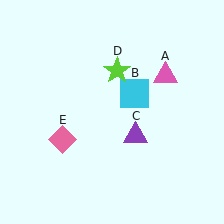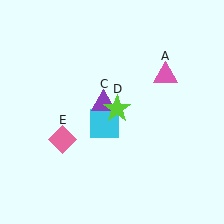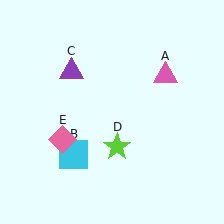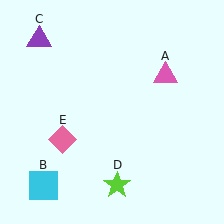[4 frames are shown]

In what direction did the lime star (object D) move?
The lime star (object D) moved down.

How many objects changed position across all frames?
3 objects changed position: cyan square (object B), purple triangle (object C), lime star (object D).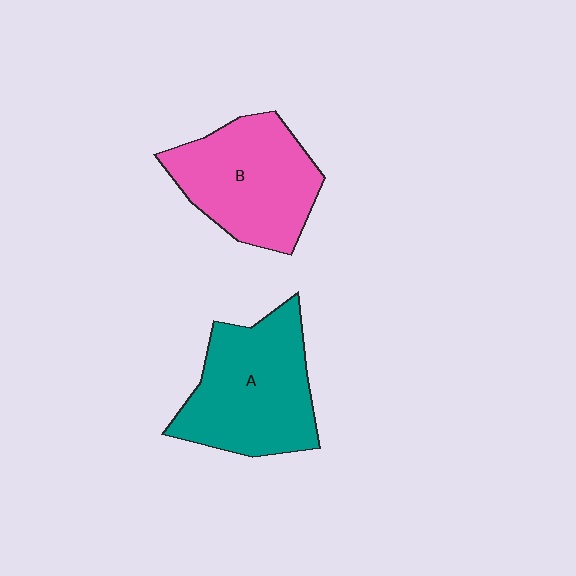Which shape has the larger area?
Shape A (teal).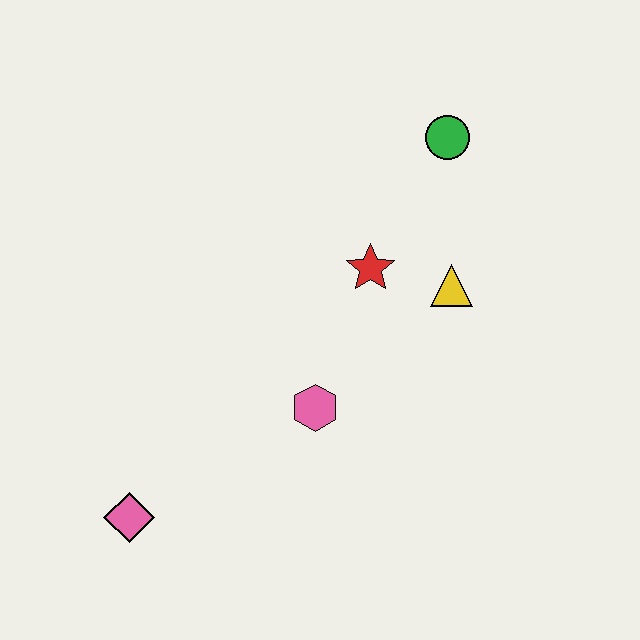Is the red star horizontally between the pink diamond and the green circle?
Yes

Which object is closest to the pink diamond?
The pink hexagon is closest to the pink diamond.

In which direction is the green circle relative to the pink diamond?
The green circle is above the pink diamond.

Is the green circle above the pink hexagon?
Yes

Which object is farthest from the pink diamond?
The green circle is farthest from the pink diamond.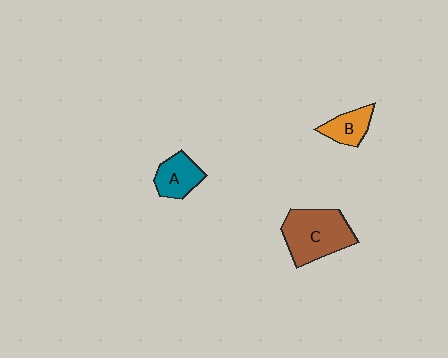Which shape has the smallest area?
Shape B (orange).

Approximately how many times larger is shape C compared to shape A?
Approximately 1.9 times.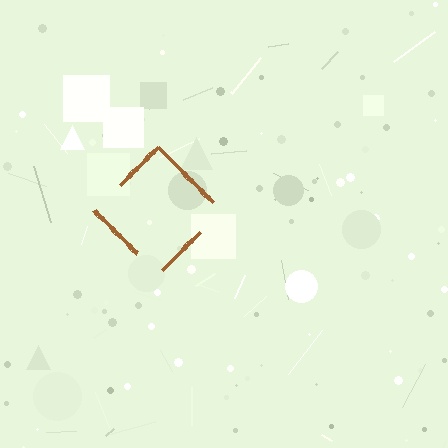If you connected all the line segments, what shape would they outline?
They would outline a diamond.